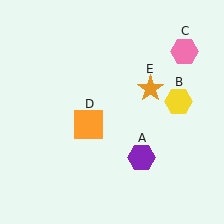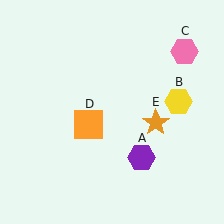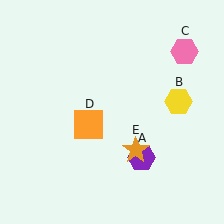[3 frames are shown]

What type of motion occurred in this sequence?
The orange star (object E) rotated clockwise around the center of the scene.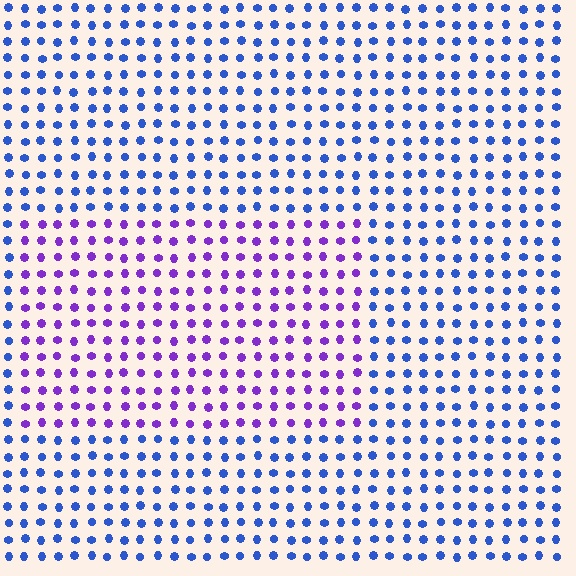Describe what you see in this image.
The image is filled with small blue elements in a uniform arrangement. A rectangle-shaped region is visible where the elements are tinted to a slightly different hue, forming a subtle color boundary.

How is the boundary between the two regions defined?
The boundary is defined purely by a slight shift in hue (about 48 degrees). Spacing, size, and orientation are identical on both sides.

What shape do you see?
I see a rectangle.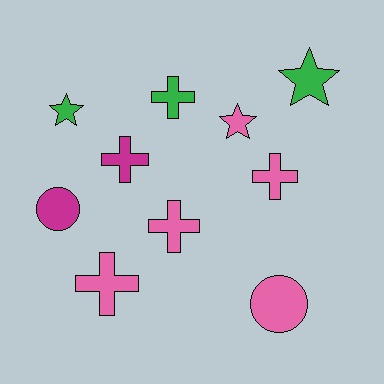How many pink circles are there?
There is 1 pink circle.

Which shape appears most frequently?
Cross, with 5 objects.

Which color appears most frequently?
Pink, with 5 objects.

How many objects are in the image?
There are 10 objects.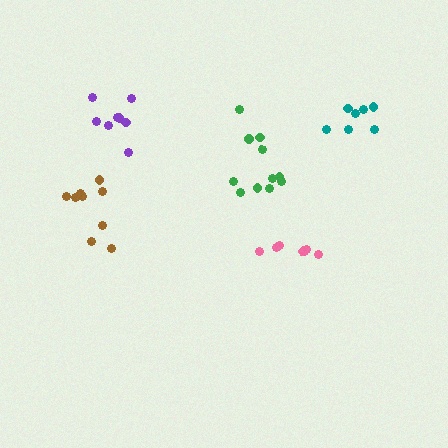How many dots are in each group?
Group 1: 11 dots, Group 2: 9 dots, Group 3: 8 dots, Group 4: 7 dots, Group 5: 8 dots (43 total).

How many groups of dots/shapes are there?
There are 5 groups.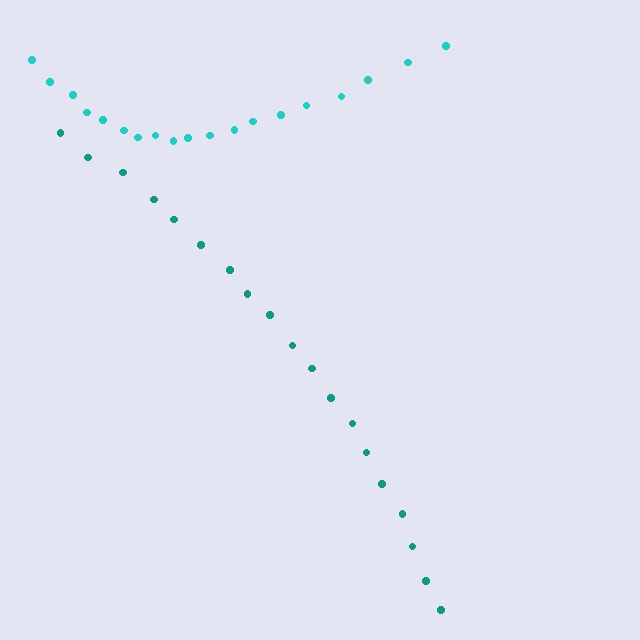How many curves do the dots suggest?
There are 2 distinct paths.